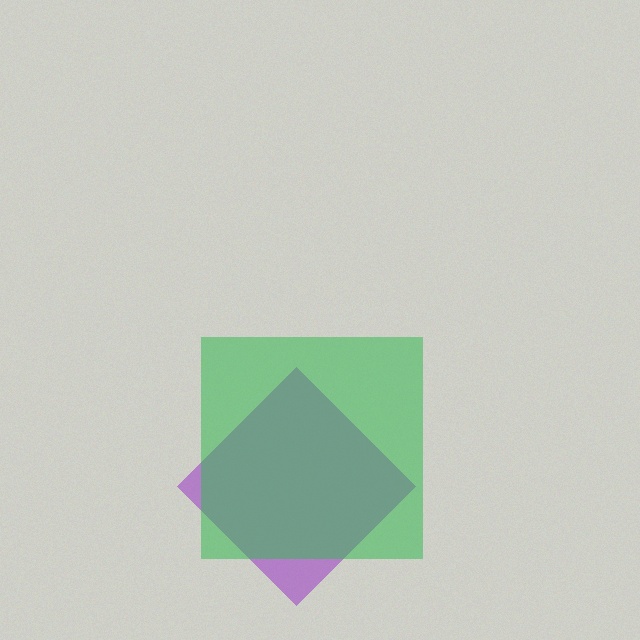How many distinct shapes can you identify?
There are 2 distinct shapes: a purple diamond, a green square.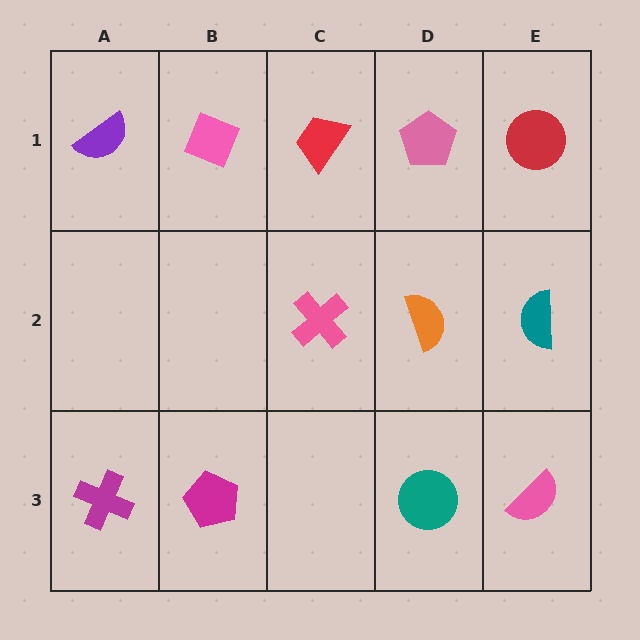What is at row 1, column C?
A red trapezoid.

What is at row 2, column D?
An orange semicircle.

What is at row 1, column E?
A red circle.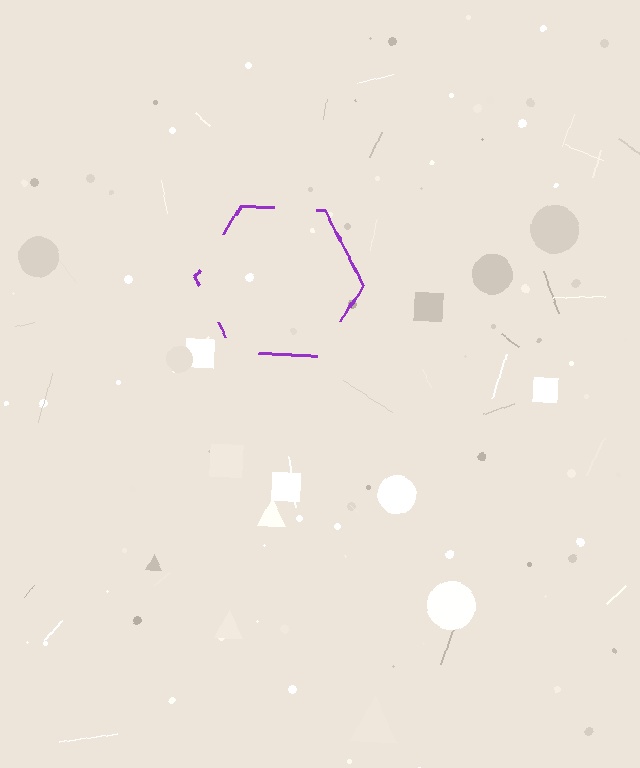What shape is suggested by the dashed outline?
The dashed outline suggests a hexagon.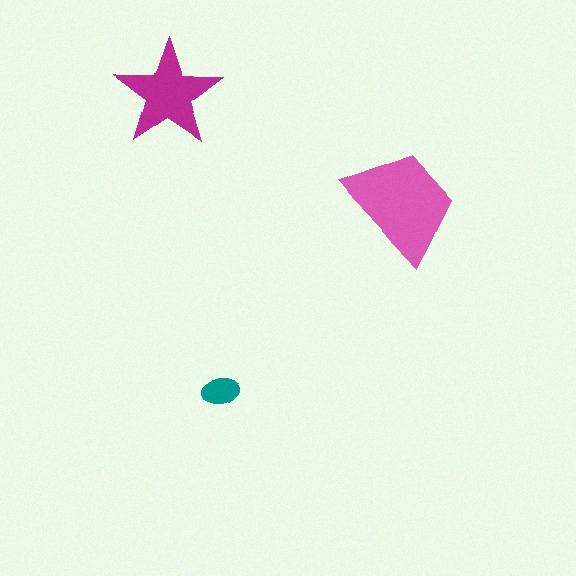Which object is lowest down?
The teal ellipse is bottommost.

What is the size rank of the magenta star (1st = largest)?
2nd.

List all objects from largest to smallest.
The pink trapezoid, the magenta star, the teal ellipse.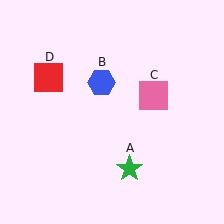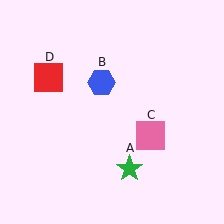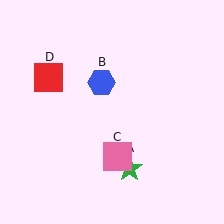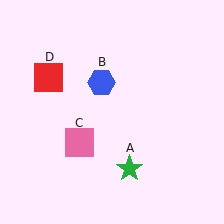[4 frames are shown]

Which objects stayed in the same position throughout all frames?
Green star (object A) and blue hexagon (object B) and red square (object D) remained stationary.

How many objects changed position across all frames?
1 object changed position: pink square (object C).